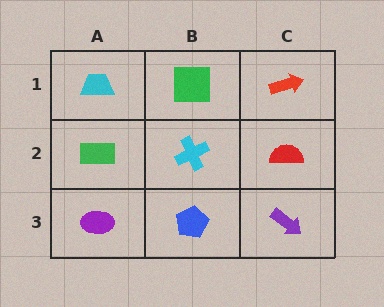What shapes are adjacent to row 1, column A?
A green rectangle (row 2, column A), a green square (row 1, column B).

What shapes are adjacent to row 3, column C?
A red semicircle (row 2, column C), a blue pentagon (row 3, column B).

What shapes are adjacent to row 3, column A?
A green rectangle (row 2, column A), a blue pentagon (row 3, column B).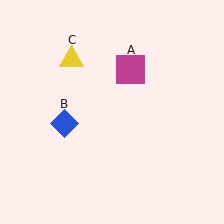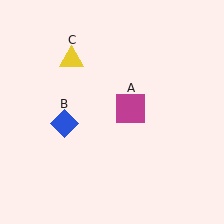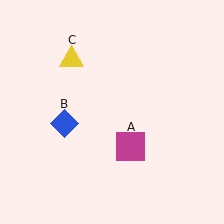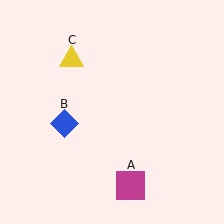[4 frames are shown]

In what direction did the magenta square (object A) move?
The magenta square (object A) moved down.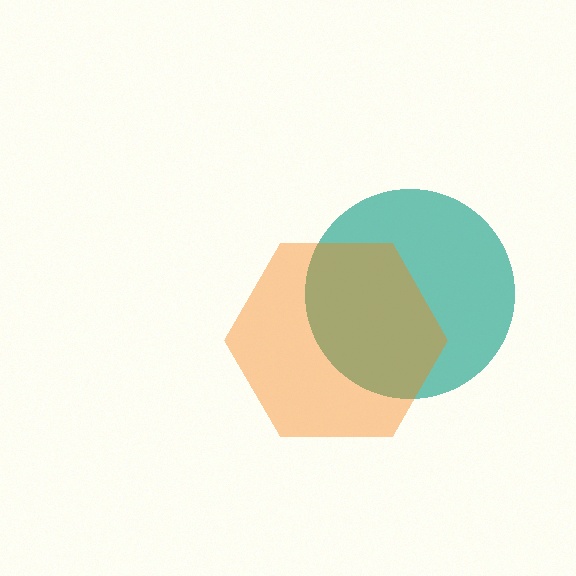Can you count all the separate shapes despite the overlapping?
Yes, there are 2 separate shapes.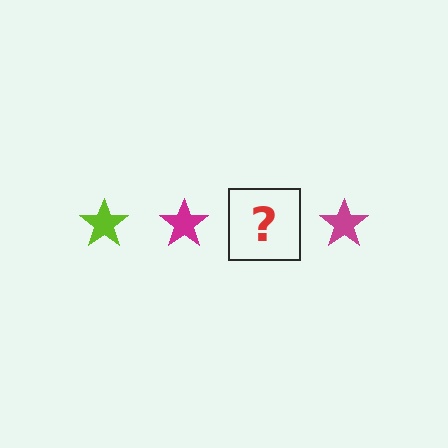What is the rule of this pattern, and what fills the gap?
The rule is that the pattern cycles through lime, magenta stars. The gap should be filled with a lime star.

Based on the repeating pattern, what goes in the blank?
The blank should be a lime star.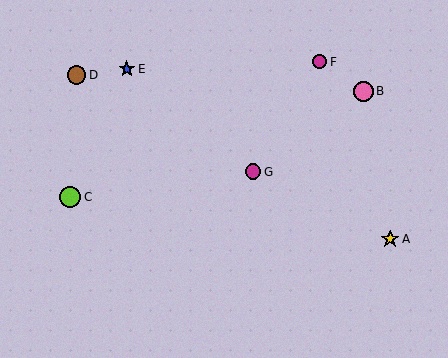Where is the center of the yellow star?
The center of the yellow star is at (390, 239).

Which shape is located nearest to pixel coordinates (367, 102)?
The pink circle (labeled B) at (363, 91) is nearest to that location.